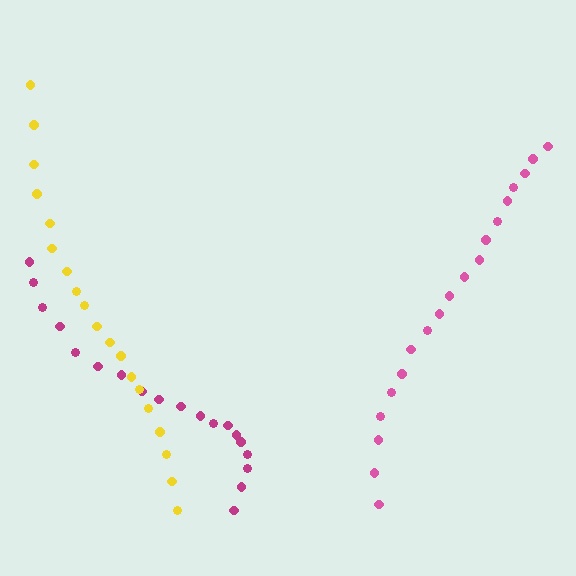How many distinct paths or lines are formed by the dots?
There are 3 distinct paths.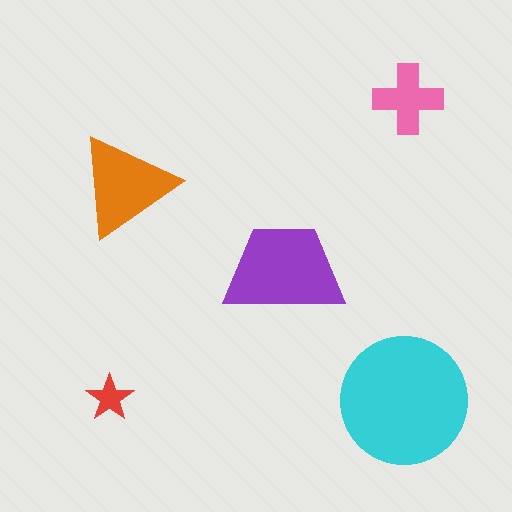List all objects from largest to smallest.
The cyan circle, the purple trapezoid, the orange triangle, the pink cross, the red star.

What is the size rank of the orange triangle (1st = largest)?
3rd.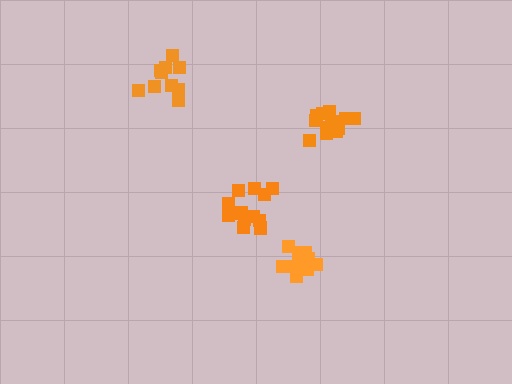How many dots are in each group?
Group 1: 15 dots, Group 2: 13 dots, Group 3: 10 dots, Group 4: 13 dots (51 total).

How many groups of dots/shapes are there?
There are 4 groups.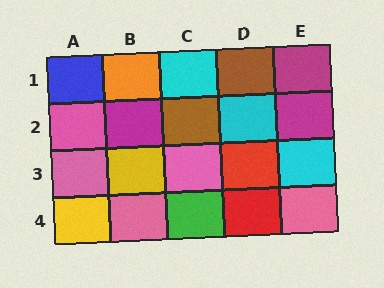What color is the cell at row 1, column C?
Cyan.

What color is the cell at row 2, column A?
Pink.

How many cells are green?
1 cell is green.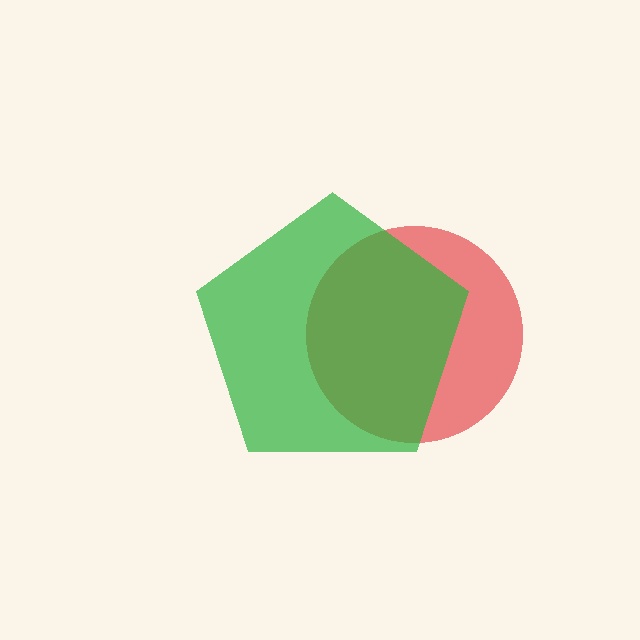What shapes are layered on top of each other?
The layered shapes are: a red circle, a green pentagon.